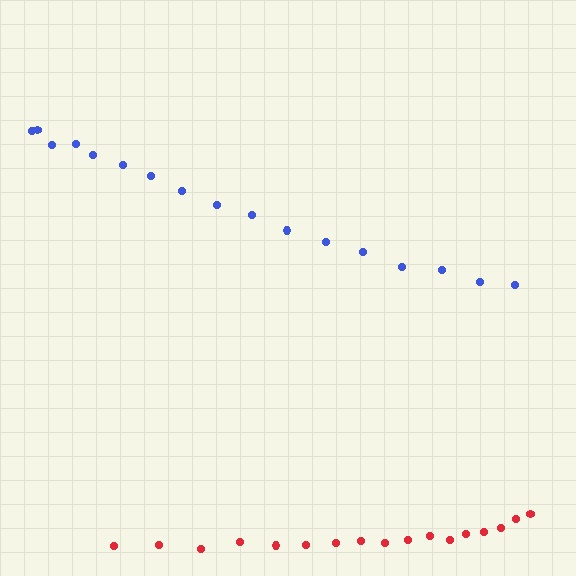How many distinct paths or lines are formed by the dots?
There are 2 distinct paths.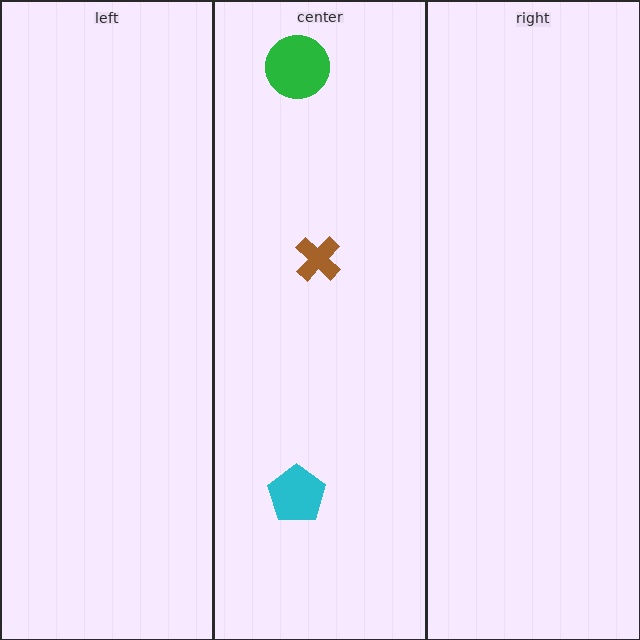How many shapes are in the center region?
3.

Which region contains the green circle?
The center region.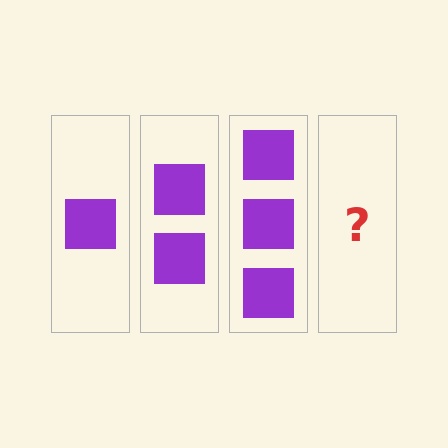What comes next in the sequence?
The next element should be 4 squares.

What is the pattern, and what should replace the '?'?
The pattern is that each step adds one more square. The '?' should be 4 squares.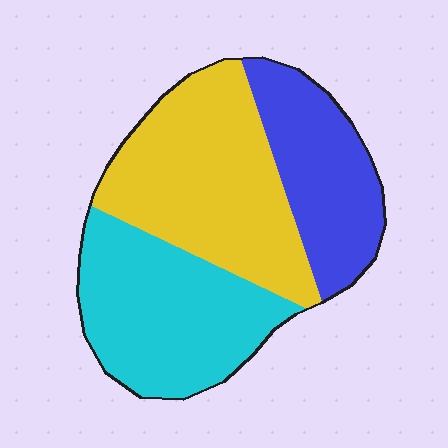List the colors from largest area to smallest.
From largest to smallest: yellow, cyan, blue.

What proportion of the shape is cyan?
Cyan covers about 35% of the shape.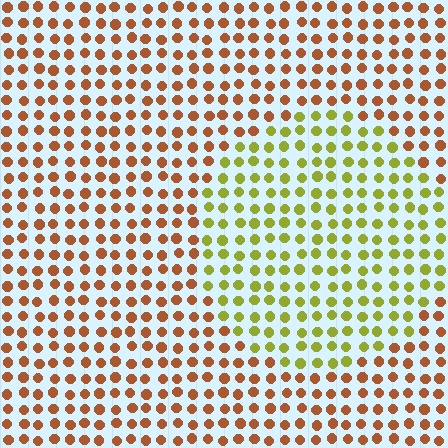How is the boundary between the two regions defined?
The boundary is defined purely by a slight shift in hue (about 52 degrees). Spacing, size, and orientation are identical on both sides.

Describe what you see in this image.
The image is filled with small brown elements in a uniform arrangement. A circle-shaped region is visible where the elements are tinted to a slightly different hue, forming a subtle color boundary.